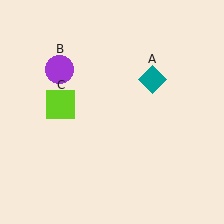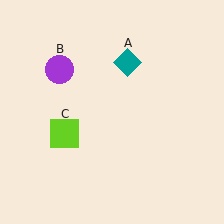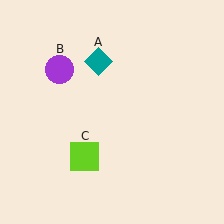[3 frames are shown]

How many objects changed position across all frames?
2 objects changed position: teal diamond (object A), lime square (object C).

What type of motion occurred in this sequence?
The teal diamond (object A), lime square (object C) rotated counterclockwise around the center of the scene.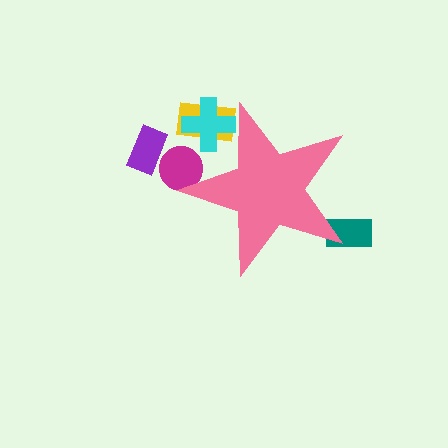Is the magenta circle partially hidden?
Yes, the magenta circle is partially hidden behind the pink star.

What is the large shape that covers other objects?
A pink star.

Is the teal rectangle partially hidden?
Yes, the teal rectangle is partially hidden behind the pink star.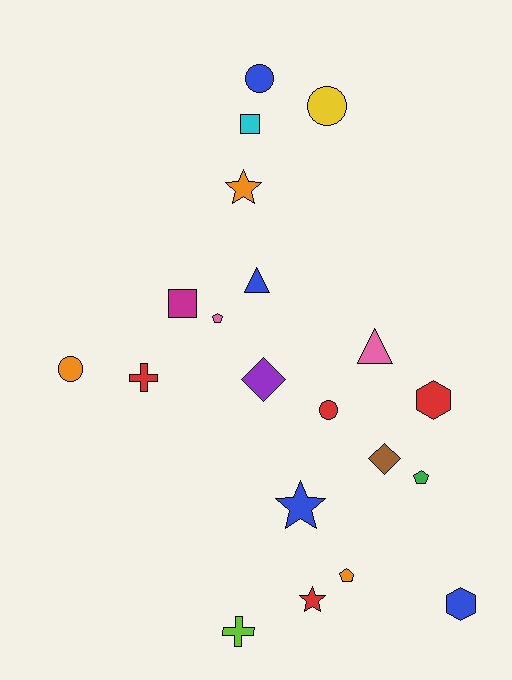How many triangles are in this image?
There are 2 triangles.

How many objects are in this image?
There are 20 objects.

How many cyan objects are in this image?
There is 1 cyan object.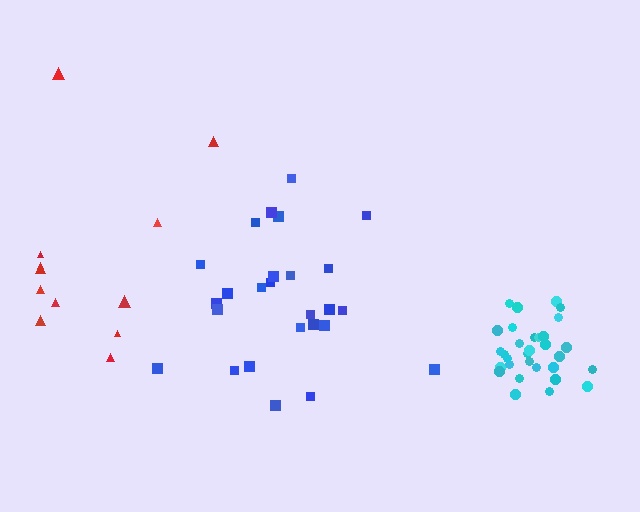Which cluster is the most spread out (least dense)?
Red.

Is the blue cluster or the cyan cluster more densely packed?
Cyan.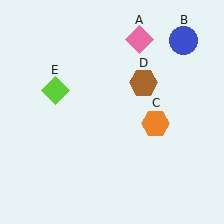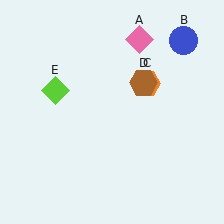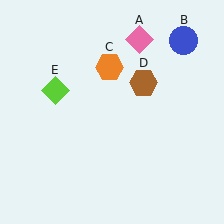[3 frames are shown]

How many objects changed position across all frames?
1 object changed position: orange hexagon (object C).